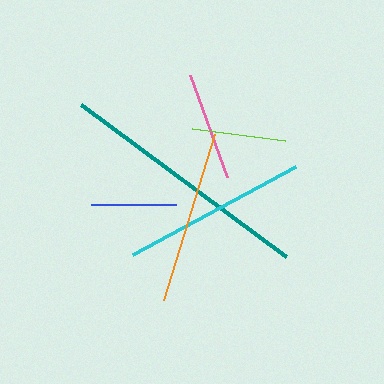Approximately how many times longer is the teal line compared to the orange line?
The teal line is approximately 1.5 times the length of the orange line.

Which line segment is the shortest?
The blue line is the shortest at approximately 85 pixels.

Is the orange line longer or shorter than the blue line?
The orange line is longer than the blue line.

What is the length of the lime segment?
The lime segment is approximately 93 pixels long.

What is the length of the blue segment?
The blue segment is approximately 85 pixels long.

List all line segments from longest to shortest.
From longest to shortest: teal, cyan, orange, pink, lime, blue.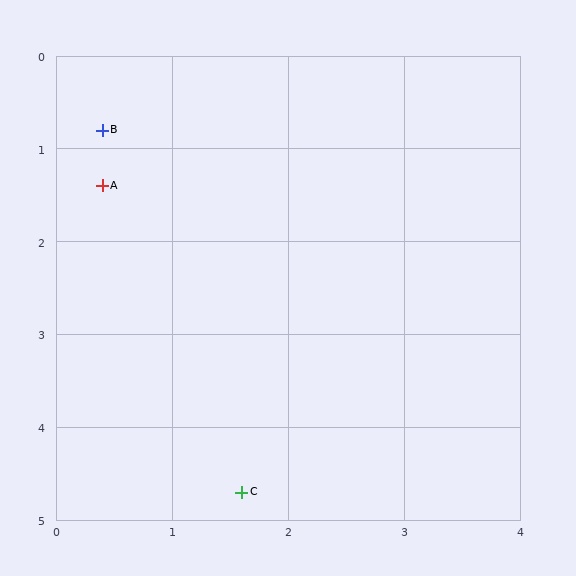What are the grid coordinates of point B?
Point B is at approximately (0.4, 0.8).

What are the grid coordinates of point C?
Point C is at approximately (1.6, 4.7).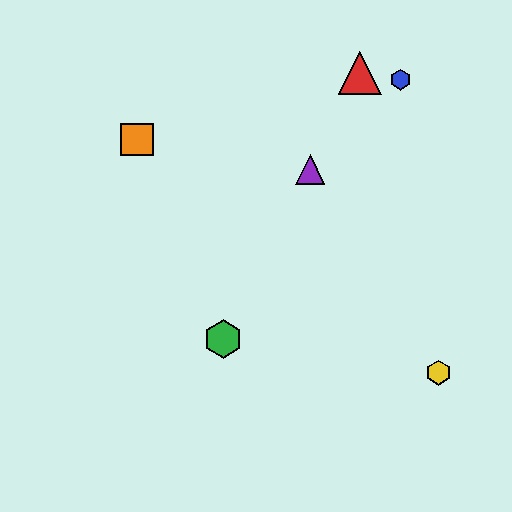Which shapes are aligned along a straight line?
The red triangle, the green hexagon, the purple triangle are aligned along a straight line.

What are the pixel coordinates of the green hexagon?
The green hexagon is at (223, 339).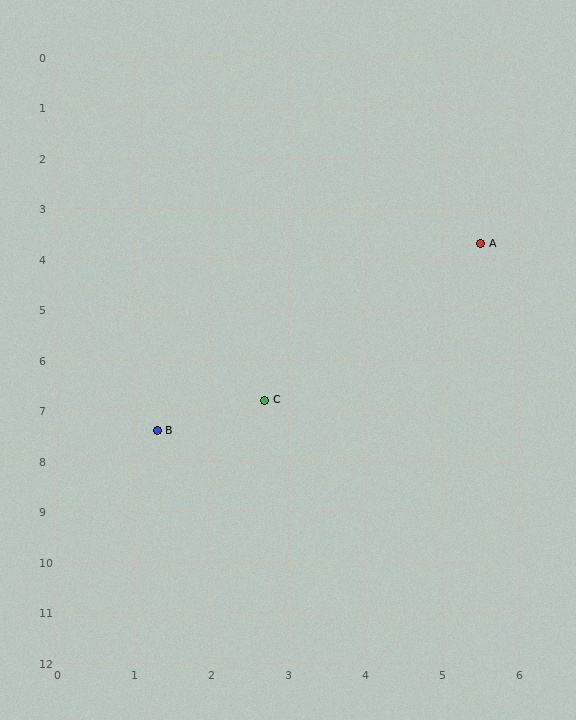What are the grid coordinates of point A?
Point A is at approximately (5.5, 3.7).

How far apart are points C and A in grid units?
Points C and A are about 4.2 grid units apart.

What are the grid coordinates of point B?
Point B is at approximately (1.3, 7.4).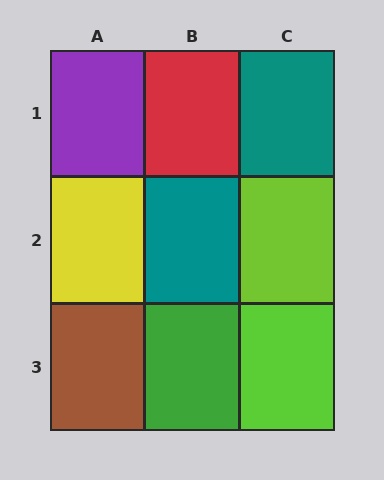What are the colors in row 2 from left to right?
Yellow, teal, lime.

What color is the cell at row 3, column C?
Lime.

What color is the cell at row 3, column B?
Green.